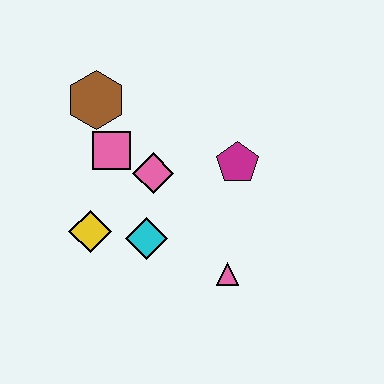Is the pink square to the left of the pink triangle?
Yes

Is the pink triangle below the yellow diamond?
Yes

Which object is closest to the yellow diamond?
The cyan diamond is closest to the yellow diamond.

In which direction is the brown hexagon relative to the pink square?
The brown hexagon is above the pink square.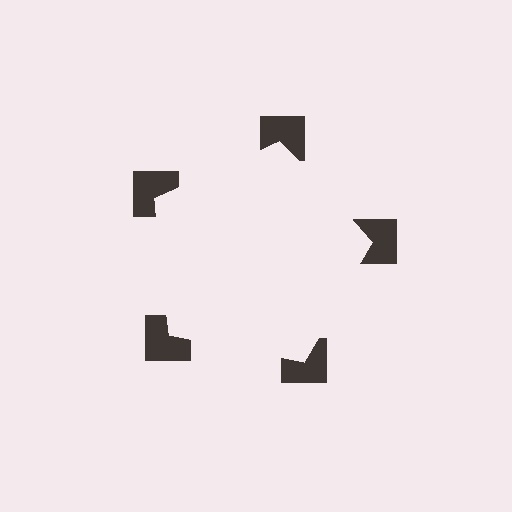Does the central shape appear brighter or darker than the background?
It typically appears slightly brighter than the background, even though no actual brightness change is drawn.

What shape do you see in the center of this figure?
An illusory pentagon — its edges are inferred from the aligned wedge cuts in the notched squares, not physically drawn.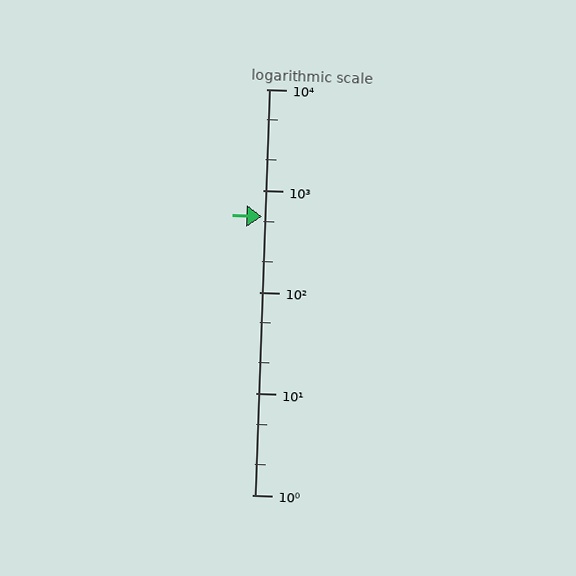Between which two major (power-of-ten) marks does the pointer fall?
The pointer is between 100 and 1000.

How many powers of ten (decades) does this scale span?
The scale spans 4 decades, from 1 to 10000.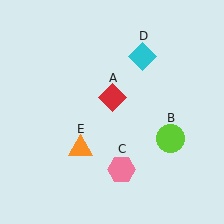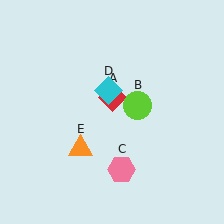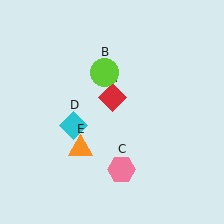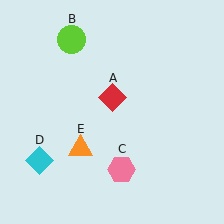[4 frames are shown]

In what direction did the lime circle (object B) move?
The lime circle (object B) moved up and to the left.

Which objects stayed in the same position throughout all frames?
Red diamond (object A) and pink hexagon (object C) and orange triangle (object E) remained stationary.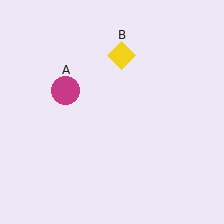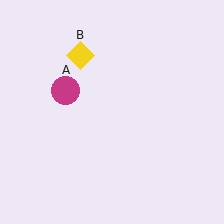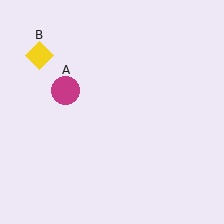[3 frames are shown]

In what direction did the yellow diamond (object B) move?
The yellow diamond (object B) moved left.